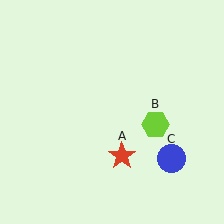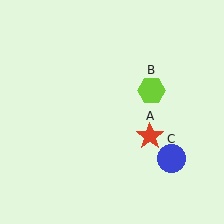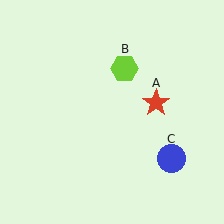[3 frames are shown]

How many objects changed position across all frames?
2 objects changed position: red star (object A), lime hexagon (object B).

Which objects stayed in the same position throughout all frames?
Blue circle (object C) remained stationary.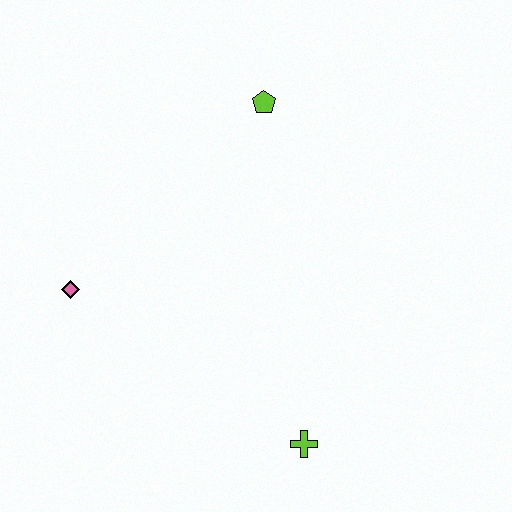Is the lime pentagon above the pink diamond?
Yes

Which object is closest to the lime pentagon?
The pink diamond is closest to the lime pentagon.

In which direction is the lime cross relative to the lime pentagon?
The lime cross is below the lime pentagon.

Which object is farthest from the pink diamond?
The lime cross is farthest from the pink diamond.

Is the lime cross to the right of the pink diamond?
Yes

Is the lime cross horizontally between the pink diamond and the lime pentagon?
No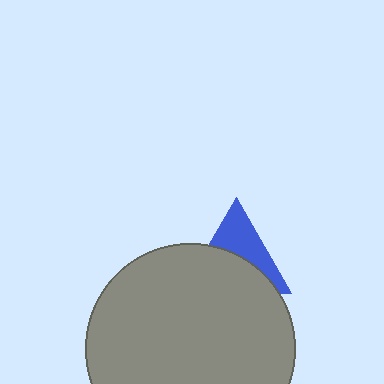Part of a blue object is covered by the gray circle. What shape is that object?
It is a triangle.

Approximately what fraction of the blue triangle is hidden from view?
Roughly 55% of the blue triangle is hidden behind the gray circle.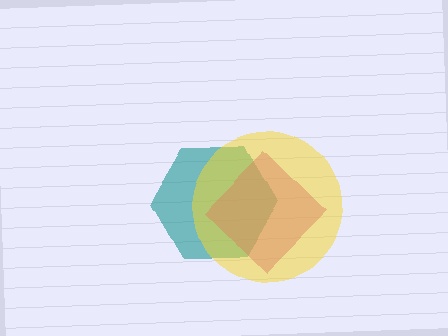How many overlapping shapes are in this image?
There are 3 overlapping shapes in the image.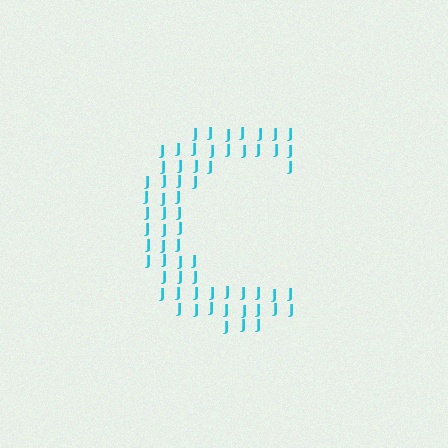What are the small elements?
The small elements are letter J's.